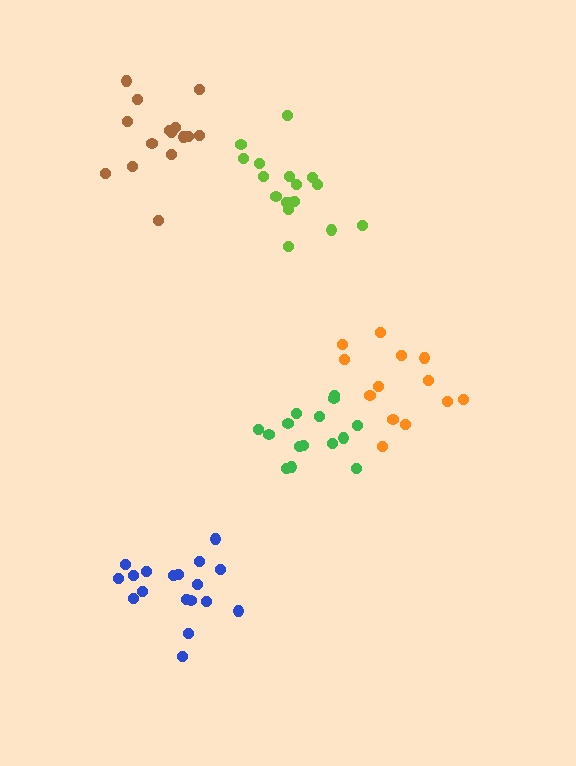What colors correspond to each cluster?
The clusters are colored: brown, green, orange, lime, blue.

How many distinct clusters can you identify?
There are 5 distinct clusters.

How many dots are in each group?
Group 1: 15 dots, Group 2: 15 dots, Group 3: 13 dots, Group 4: 17 dots, Group 5: 18 dots (78 total).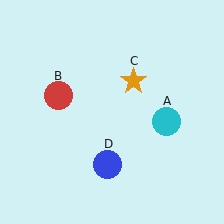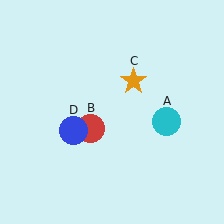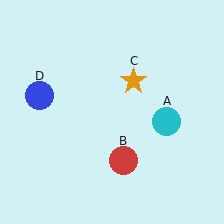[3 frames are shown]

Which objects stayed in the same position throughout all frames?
Cyan circle (object A) and orange star (object C) remained stationary.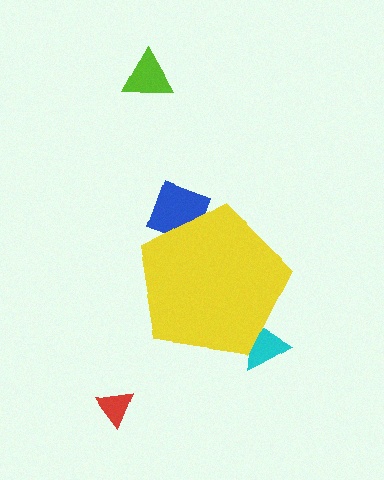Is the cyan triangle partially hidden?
Yes, the cyan triangle is partially hidden behind the yellow pentagon.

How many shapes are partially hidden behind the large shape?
2 shapes are partially hidden.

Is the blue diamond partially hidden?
Yes, the blue diamond is partially hidden behind the yellow pentagon.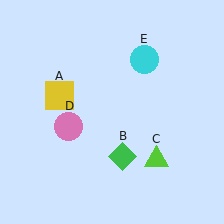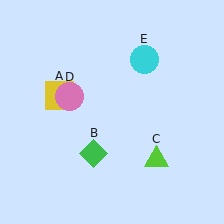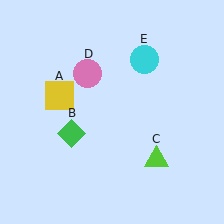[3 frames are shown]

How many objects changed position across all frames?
2 objects changed position: green diamond (object B), pink circle (object D).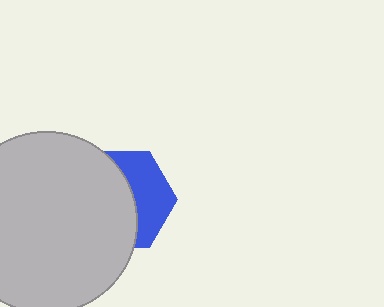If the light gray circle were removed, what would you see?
You would see the complete blue hexagon.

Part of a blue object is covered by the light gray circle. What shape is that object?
It is a hexagon.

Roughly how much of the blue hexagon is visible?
A small part of it is visible (roughly 40%).